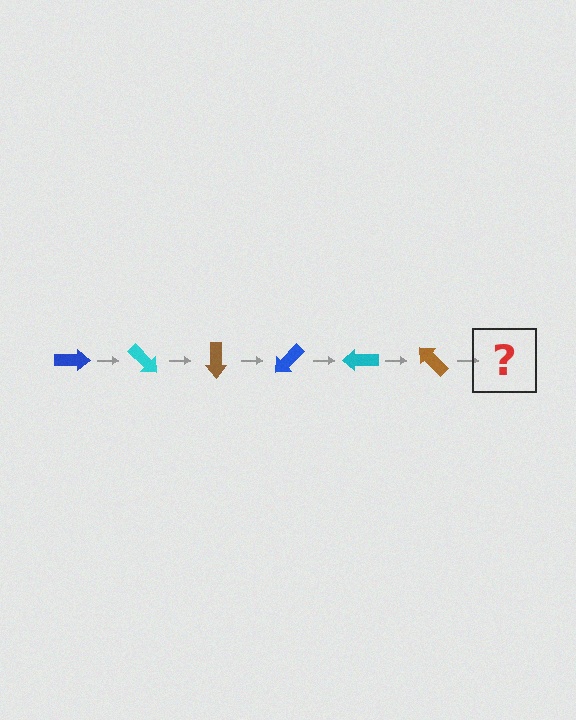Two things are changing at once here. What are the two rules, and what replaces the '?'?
The two rules are that it rotates 45 degrees each step and the color cycles through blue, cyan, and brown. The '?' should be a blue arrow, rotated 270 degrees from the start.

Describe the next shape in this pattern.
It should be a blue arrow, rotated 270 degrees from the start.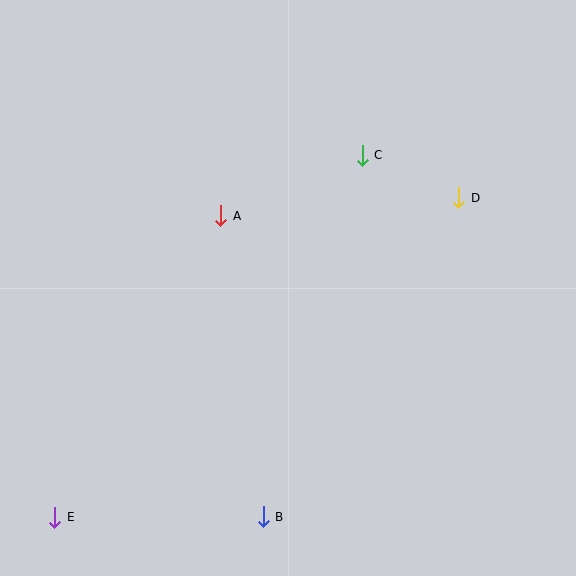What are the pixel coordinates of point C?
Point C is at (362, 155).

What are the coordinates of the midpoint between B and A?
The midpoint between B and A is at (242, 366).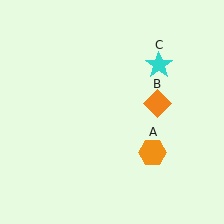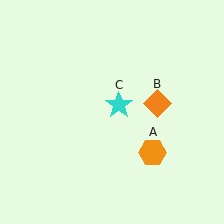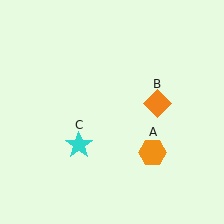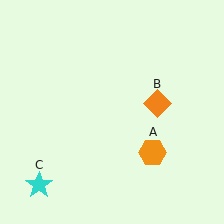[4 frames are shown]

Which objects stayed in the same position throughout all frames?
Orange hexagon (object A) and orange diamond (object B) remained stationary.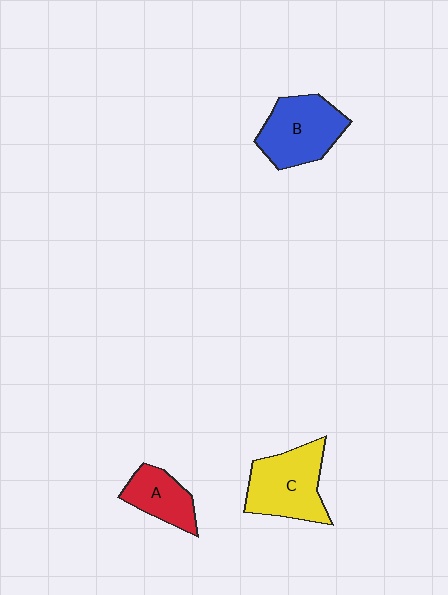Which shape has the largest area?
Shape C (yellow).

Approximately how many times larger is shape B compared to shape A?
Approximately 1.5 times.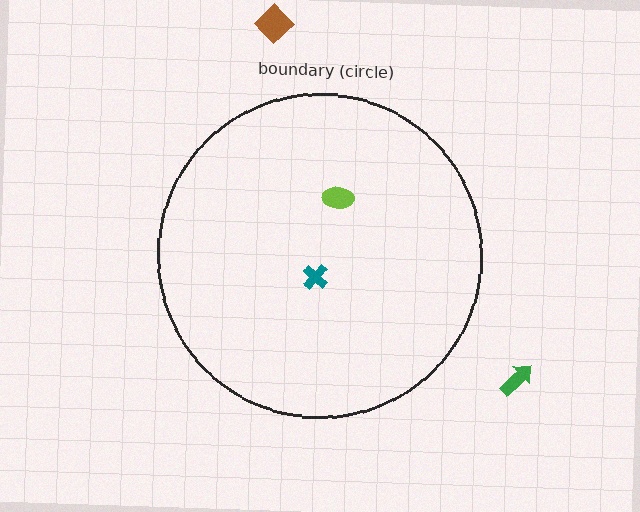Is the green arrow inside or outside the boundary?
Outside.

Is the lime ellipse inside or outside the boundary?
Inside.